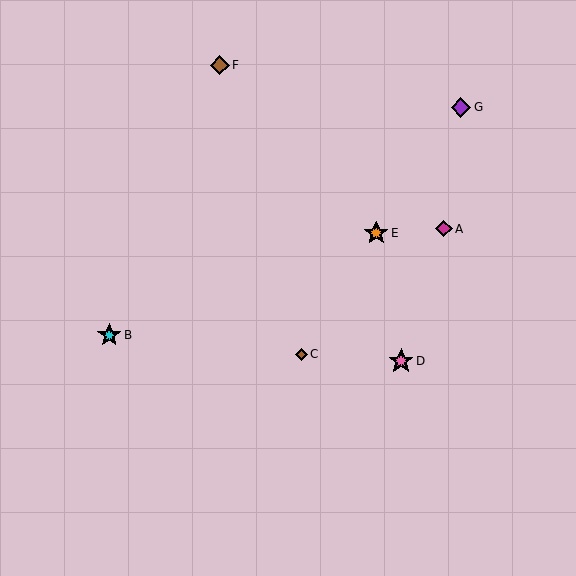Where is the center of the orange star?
The center of the orange star is at (376, 233).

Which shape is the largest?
The pink star (labeled D) is the largest.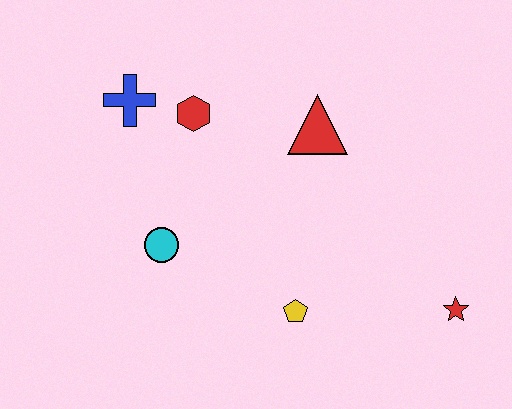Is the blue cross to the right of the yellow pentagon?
No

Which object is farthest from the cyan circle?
The red star is farthest from the cyan circle.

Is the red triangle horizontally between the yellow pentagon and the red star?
Yes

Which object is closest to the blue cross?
The red hexagon is closest to the blue cross.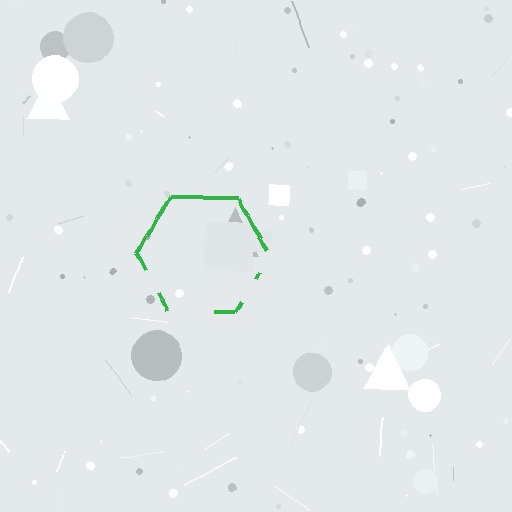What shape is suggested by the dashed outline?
The dashed outline suggests a hexagon.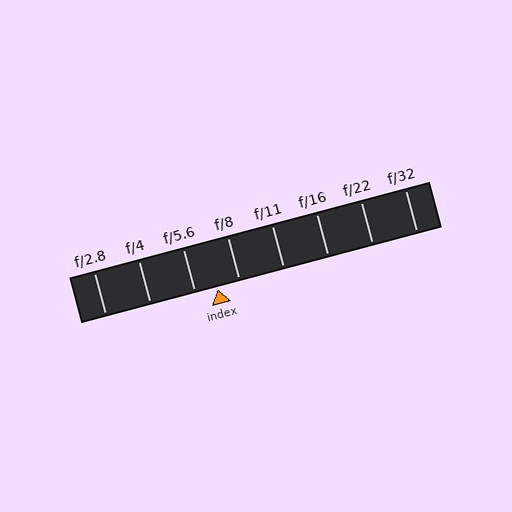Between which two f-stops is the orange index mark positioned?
The index mark is between f/5.6 and f/8.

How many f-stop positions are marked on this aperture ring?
There are 8 f-stop positions marked.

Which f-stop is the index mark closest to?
The index mark is closest to f/8.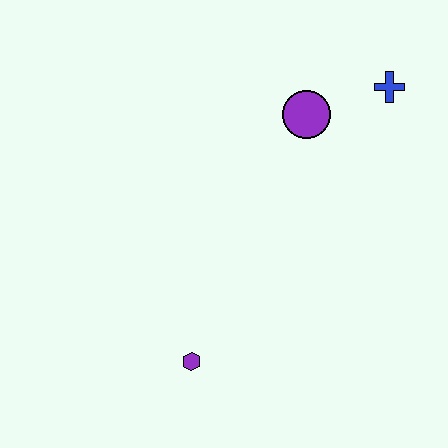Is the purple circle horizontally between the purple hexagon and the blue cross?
Yes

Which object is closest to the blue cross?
The purple circle is closest to the blue cross.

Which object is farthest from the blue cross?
The purple hexagon is farthest from the blue cross.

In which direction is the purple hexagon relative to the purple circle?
The purple hexagon is below the purple circle.